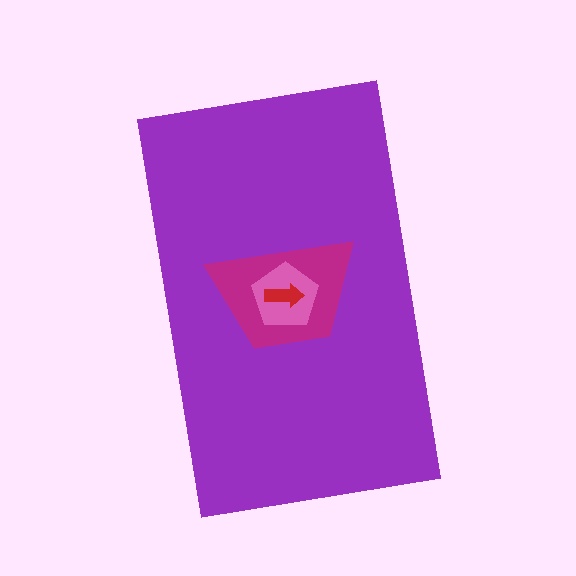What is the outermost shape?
The purple rectangle.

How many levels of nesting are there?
4.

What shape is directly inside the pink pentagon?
The red arrow.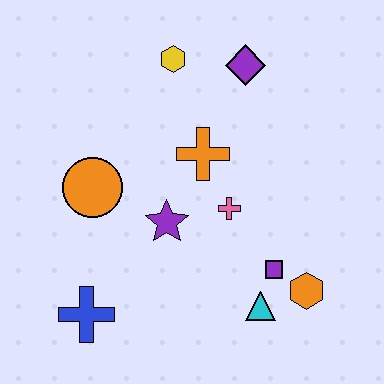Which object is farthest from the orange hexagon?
The yellow hexagon is farthest from the orange hexagon.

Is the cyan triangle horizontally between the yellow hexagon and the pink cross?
No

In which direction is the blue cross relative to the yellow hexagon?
The blue cross is below the yellow hexagon.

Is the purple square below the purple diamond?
Yes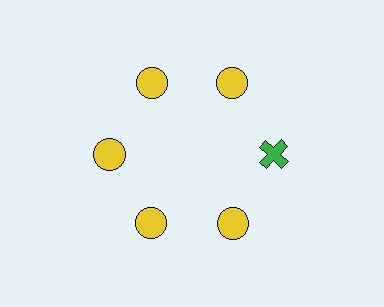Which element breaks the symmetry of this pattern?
The green cross at roughly the 3 o'clock position breaks the symmetry. All other shapes are yellow circles.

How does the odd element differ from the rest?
It differs in both color (green instead of yellow) and shape (cross instead of circle).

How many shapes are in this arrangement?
There are 6 shapes arranged in a ring pattern.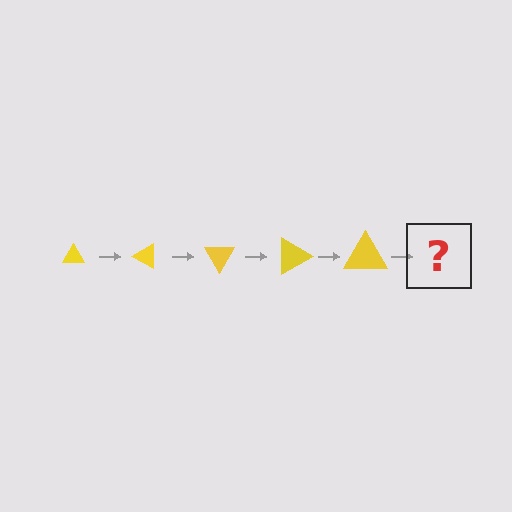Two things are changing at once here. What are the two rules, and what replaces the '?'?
The two rules are that the triangle grows larger each step and it rotates 30 degrees each step. The '?' should be a triangle, larger than the previous one and rotated 150 degrees from the start.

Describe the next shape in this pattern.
It should be a triangle, larger than the previous one and rotated 150 degrees from the start.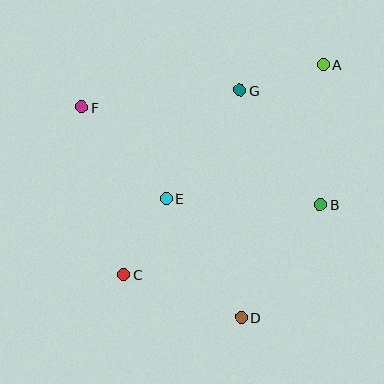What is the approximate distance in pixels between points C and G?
The distance between C and G is approximately 218 pixels.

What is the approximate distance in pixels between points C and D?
The distance between C and D is approximately 125 pixels.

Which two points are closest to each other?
Points C and E are closest to each other.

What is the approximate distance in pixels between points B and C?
The distance between B and C is approximately 208 pixels.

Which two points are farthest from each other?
Points A and C are farthest from each other.